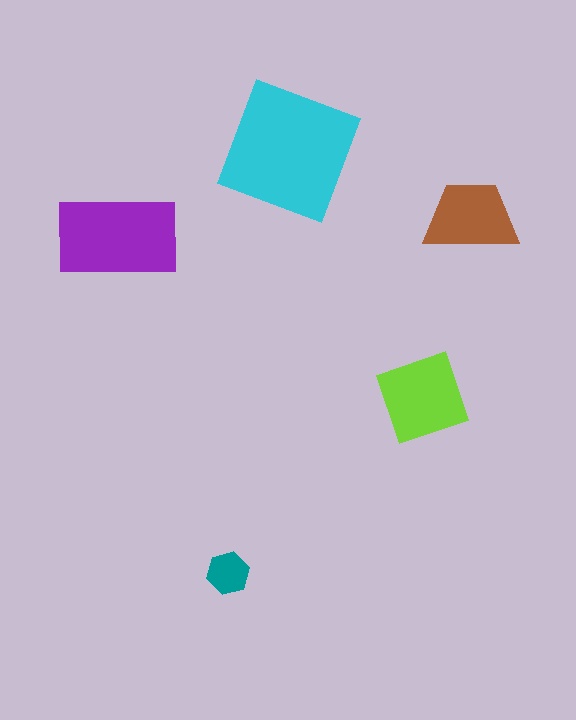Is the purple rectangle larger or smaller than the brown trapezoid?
Larger.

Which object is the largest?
The cyan square.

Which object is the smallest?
The teal hexagon.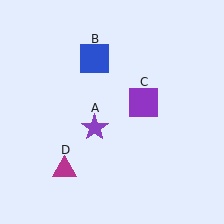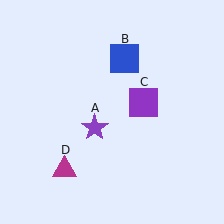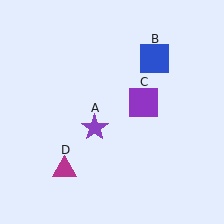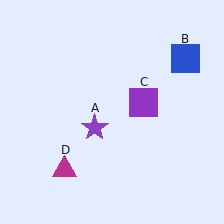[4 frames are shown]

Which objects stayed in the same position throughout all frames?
Purple star (object A) and purple square (object C) and magenta triangle (object D) remained stationary.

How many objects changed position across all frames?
1 object changed position: blue square (object B).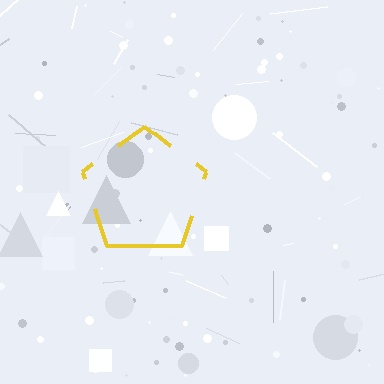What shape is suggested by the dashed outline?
The dashed outline suggests a pentagon.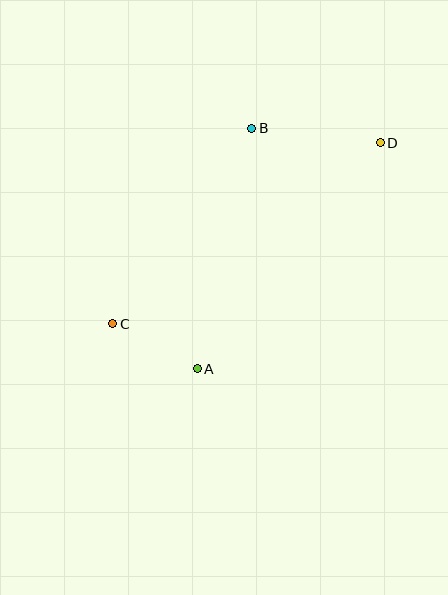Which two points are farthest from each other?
Points C and D are farthest from each other.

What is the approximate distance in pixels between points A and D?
The distance between A and D is approximately 291 pixels.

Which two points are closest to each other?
Points A and C are closest to each other.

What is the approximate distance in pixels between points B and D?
The distance between B and D is approximately 129 pixels.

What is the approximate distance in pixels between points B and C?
The distance between B and C is approximately 240 pixels.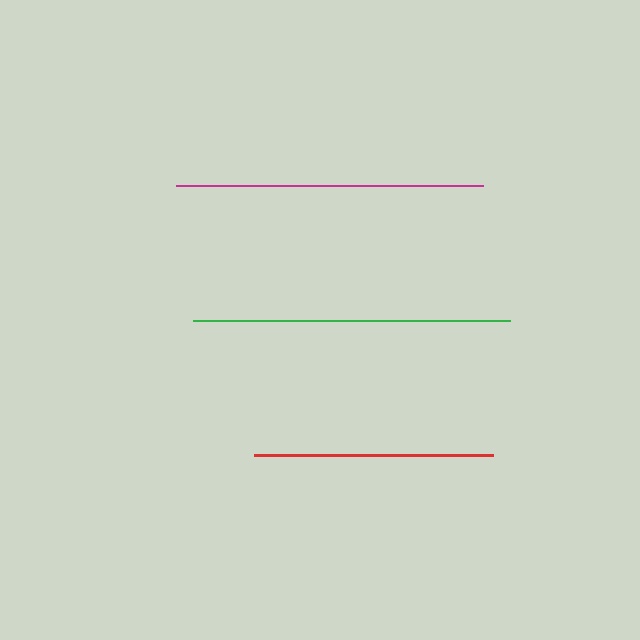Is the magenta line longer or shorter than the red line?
The magenta line is longer than the red line.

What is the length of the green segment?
The green segment is approximately 316 pixels long.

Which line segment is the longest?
The green line is the longest at approximately 316 pixels.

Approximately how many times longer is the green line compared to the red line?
The green line is approximately 1.3 times the length of the red line.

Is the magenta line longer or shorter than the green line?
The green line is longer than the magenta line.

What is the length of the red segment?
The red segment is approximately 238 pixels long.